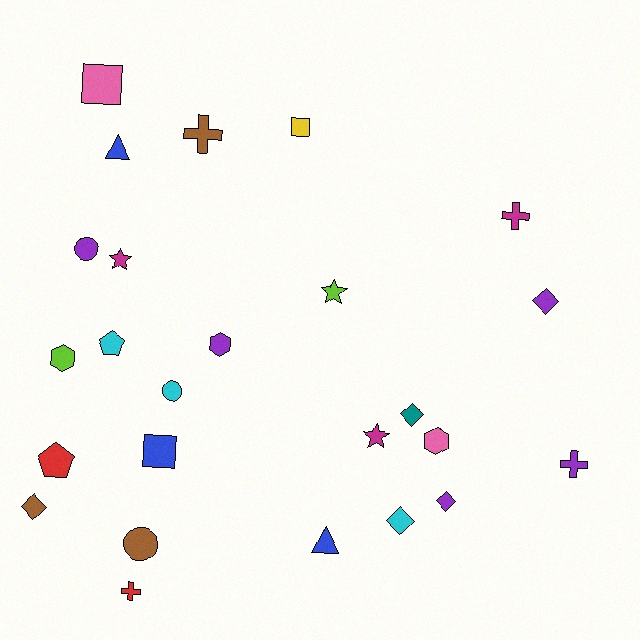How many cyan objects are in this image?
There are 3 cyan objects.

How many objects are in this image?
There are 25 objects.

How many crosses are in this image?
There are 4 crosses.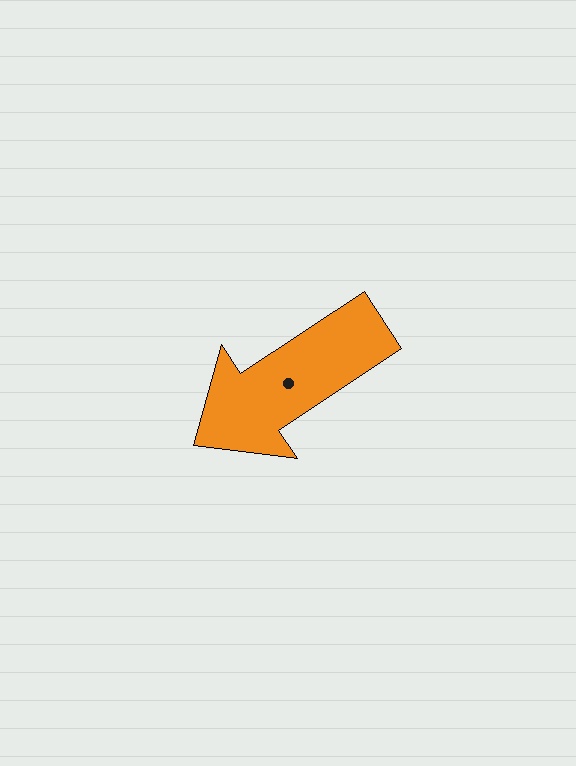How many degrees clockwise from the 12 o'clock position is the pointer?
Approximately 236 degrees.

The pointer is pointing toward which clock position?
Roughly 8 o'clock.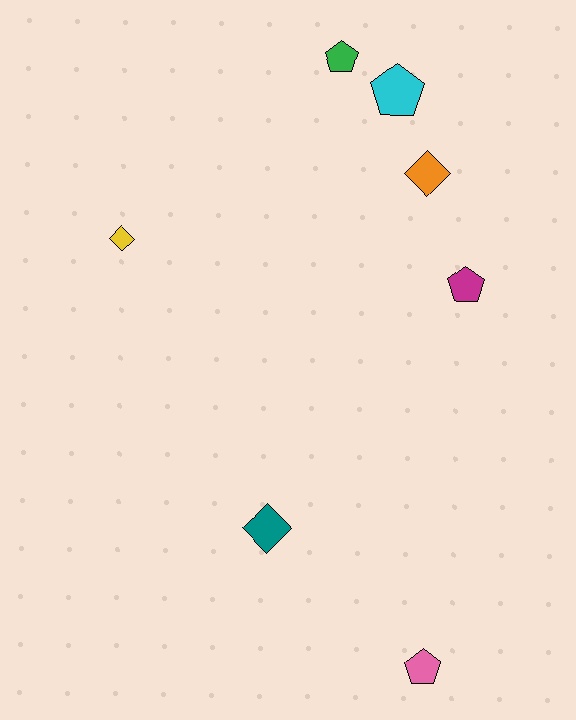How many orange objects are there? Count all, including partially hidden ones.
There is 1 orange object.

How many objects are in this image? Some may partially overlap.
There are 7 objects.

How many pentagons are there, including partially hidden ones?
There are 4 pentagons.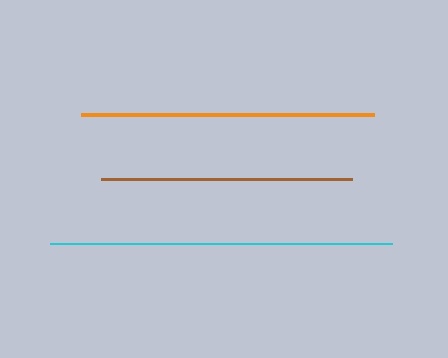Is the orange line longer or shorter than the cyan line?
The cyan line is longer than the orange line.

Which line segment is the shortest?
The brown line is the shortest at approximately 251 pixels.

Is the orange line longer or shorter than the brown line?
The orange line is longer than the brown line.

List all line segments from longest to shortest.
From longest to shortest: cyan, orange, brown.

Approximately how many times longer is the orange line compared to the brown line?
The orange line is approximately 1.2 times the length of the brown line.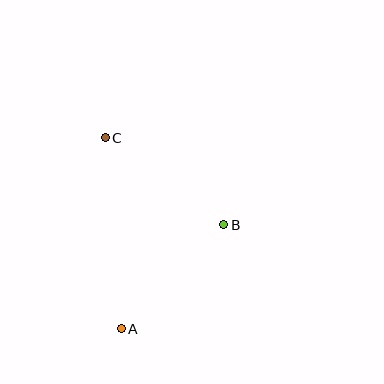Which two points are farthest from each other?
Points A and C are farthest from each other.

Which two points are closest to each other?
Points A and B are closest to each other.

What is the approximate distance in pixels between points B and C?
The distance between B and C is approximately 147 pixels.